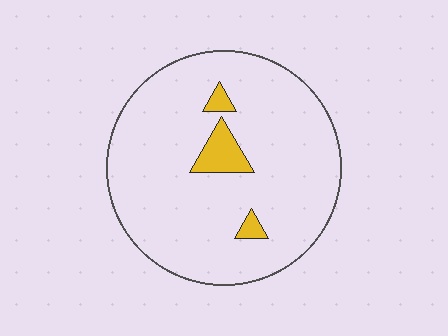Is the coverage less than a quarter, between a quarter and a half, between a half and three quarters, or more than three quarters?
Less than a quarter.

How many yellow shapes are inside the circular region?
3.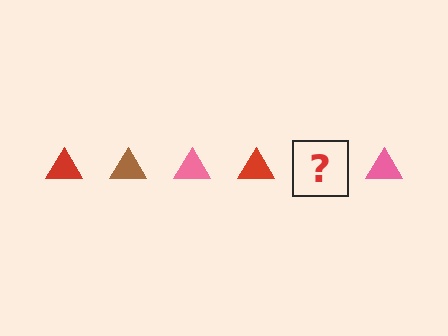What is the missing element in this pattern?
The missing element is a brown triangle.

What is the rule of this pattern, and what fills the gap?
The rule is that the pattern cycles through red, brown, pink triangles. The gap should be filled with a brown triangle.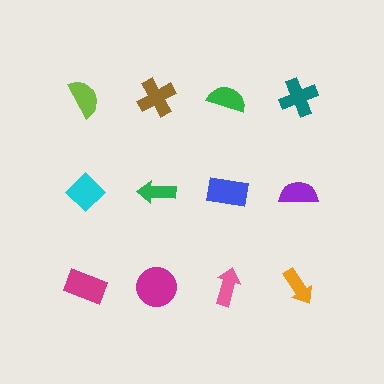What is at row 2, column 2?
A green arrow.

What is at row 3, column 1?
A magenta rectangle.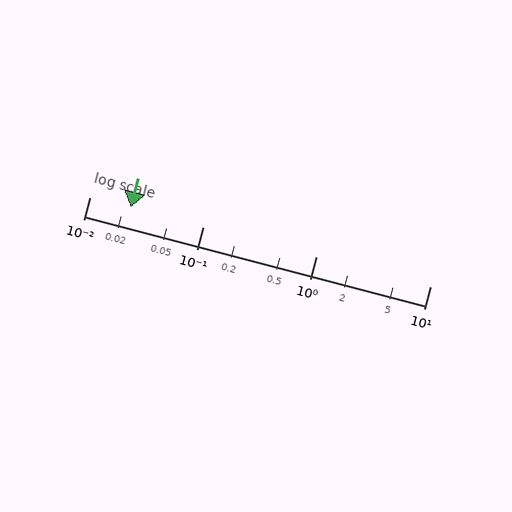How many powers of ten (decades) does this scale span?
The scale spans 3 decades, from 0.01 to 10.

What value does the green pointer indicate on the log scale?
The pointer indicates approximately 0.023.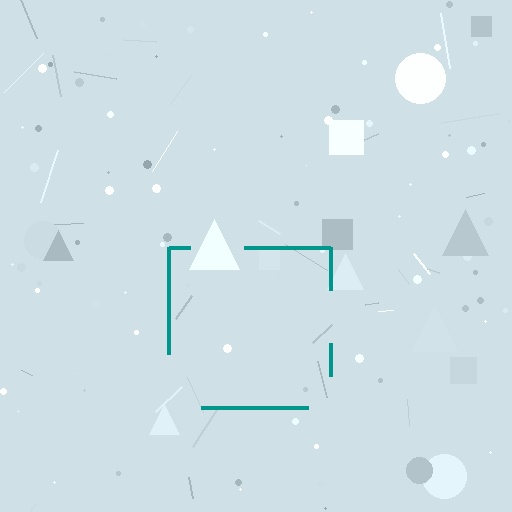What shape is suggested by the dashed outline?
The dashed outline suggests a square.